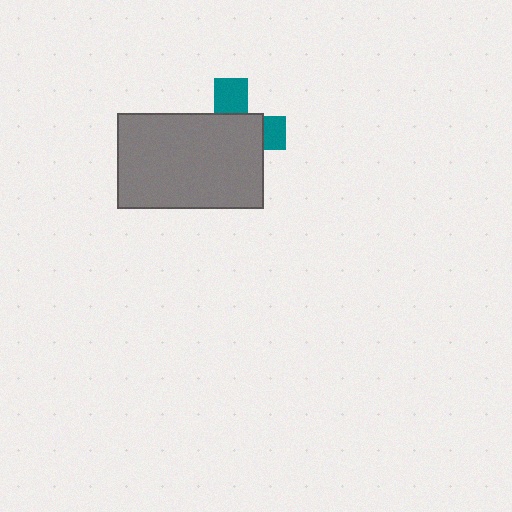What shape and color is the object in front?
The object in front is a gray rectangle.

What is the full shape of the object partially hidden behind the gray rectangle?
The partially hidden object is a teal cross.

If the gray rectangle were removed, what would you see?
You would see the complete teal cross.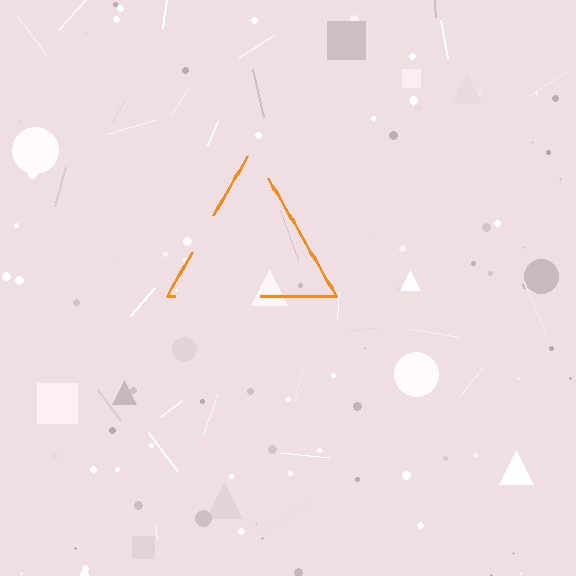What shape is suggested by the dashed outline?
The dashed outline suggests a triangle.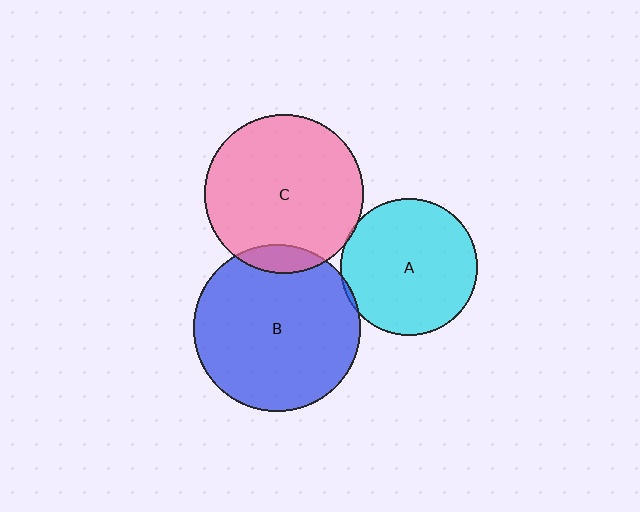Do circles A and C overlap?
Yes.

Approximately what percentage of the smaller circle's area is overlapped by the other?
Approximately 5%.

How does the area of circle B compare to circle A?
Approximately 1.5 times.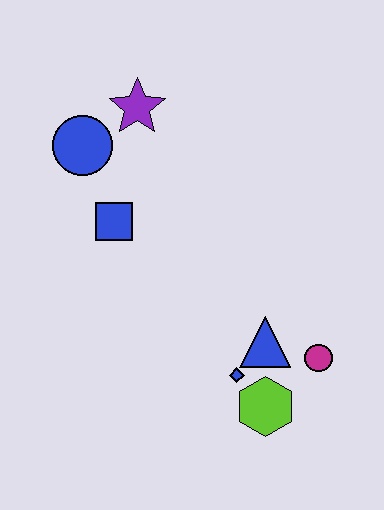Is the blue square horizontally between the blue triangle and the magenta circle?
No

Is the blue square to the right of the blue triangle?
No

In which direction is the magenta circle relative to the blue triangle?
The magenta circle is to the right of the blue triangle.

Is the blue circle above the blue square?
Yes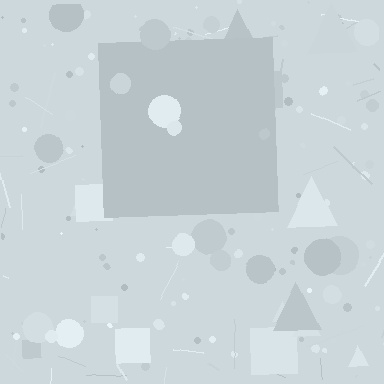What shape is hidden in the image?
A square is hidden in the image.